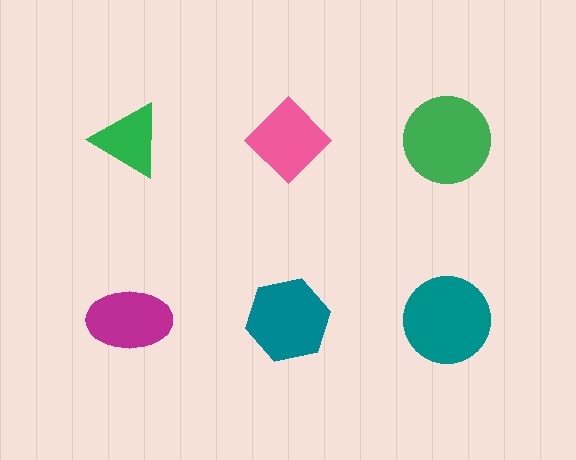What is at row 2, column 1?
A magenta ellipse.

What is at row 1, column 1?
A green triangle.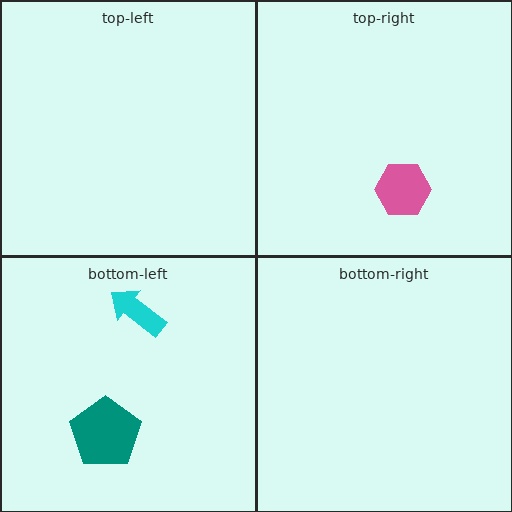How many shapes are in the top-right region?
1.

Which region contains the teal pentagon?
The bottom-left region.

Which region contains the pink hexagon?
The top-right region.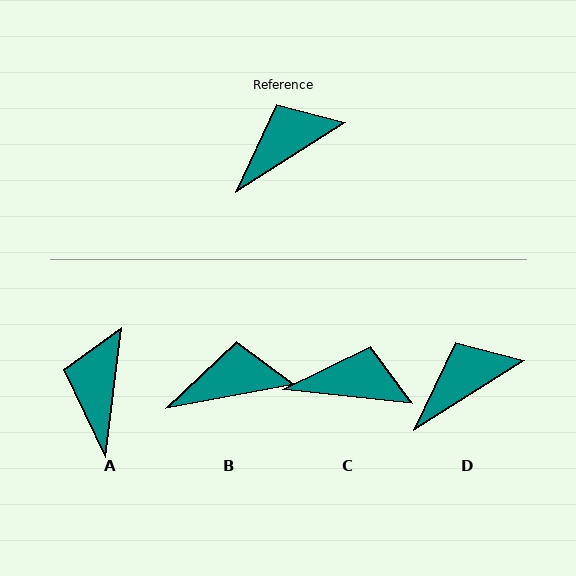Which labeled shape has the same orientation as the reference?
D.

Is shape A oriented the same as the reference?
No, it is off by about 51 degrees.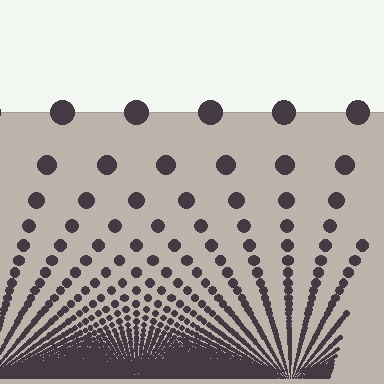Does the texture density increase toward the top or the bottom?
Density increases toward the bottom.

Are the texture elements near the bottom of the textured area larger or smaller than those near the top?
Smaller. The gradient is inverted — elements near the bottom are smaller and denser.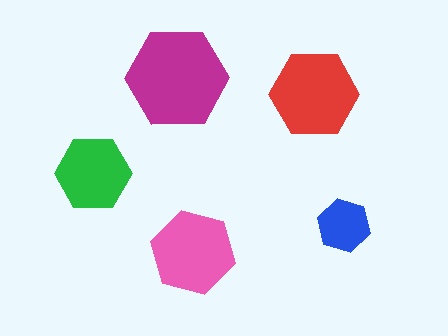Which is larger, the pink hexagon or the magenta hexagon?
The magenta one.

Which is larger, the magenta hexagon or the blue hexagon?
The magenta one.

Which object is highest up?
The magenta hexagon is topmost.